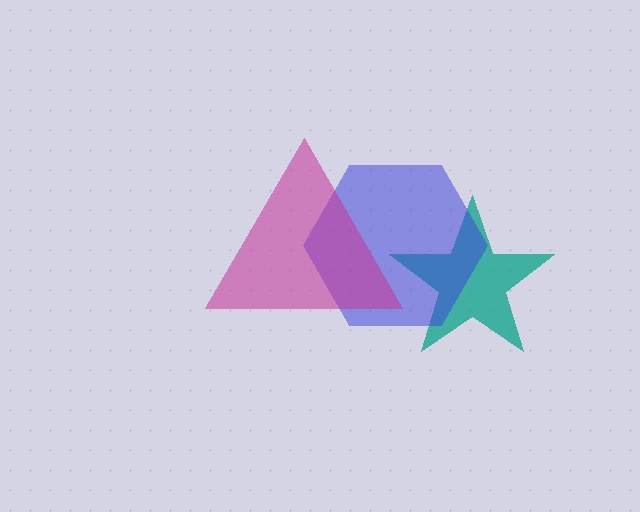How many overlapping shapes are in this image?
There are 3 overlapping shapes in the image.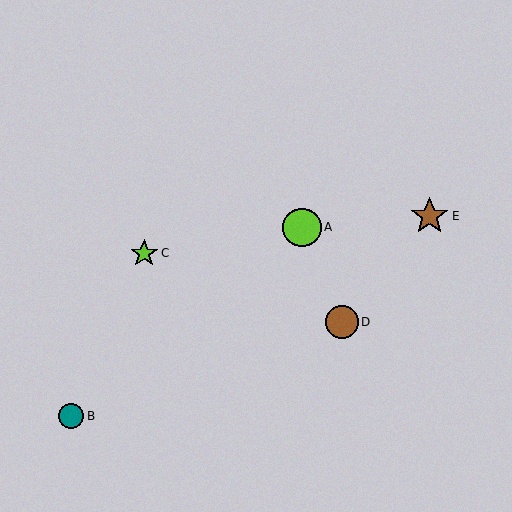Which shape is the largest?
The lime circle (labeled A) is the largest.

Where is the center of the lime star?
The center of the lime star is at (144, 253).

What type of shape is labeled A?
Shape A is a lime circle.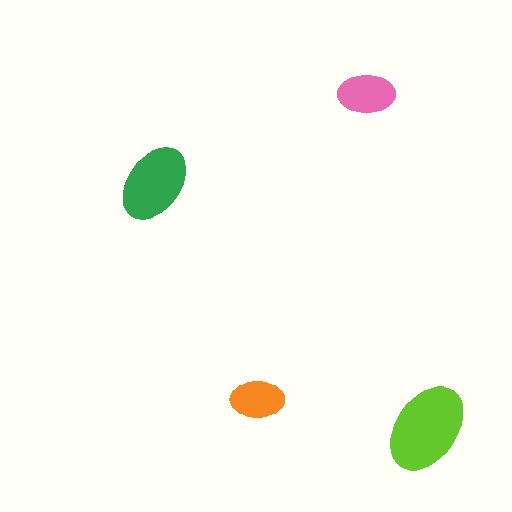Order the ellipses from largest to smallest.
the lime one, the green one, the pink one, the orange one.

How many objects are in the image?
There are 4 objects in the image.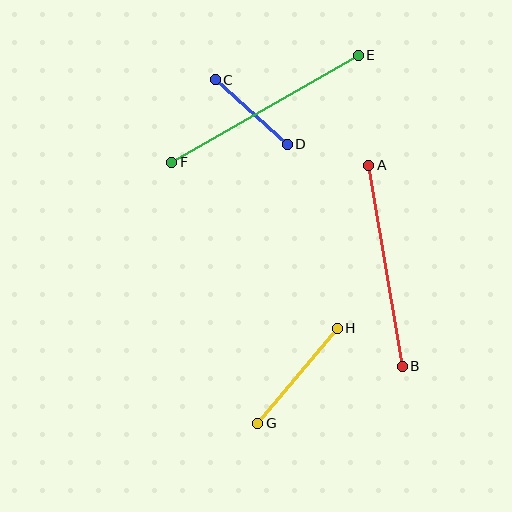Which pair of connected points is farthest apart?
Points E and F are farthest apart.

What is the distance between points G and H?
The distance is approximately 124 pixels.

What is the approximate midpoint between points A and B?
The midpoint is at approximately (385, 266) pixels.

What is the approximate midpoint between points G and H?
The midpoint is at approximately (297, 376) pixels.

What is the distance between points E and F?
The distance is approximately 215 pixels.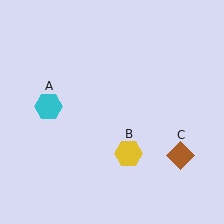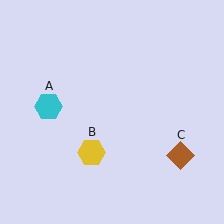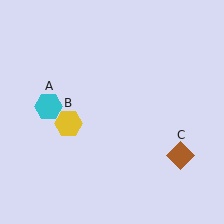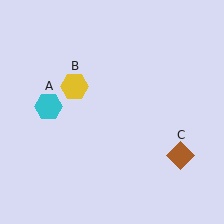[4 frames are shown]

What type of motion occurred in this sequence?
The yellow hexagon (object B) rotated clockwise around the center of the scene.